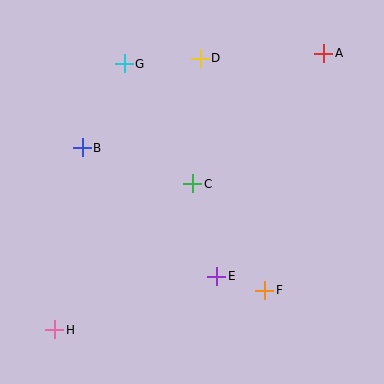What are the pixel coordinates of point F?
Point F is at (265, 291).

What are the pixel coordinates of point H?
Point H is at (55, 330).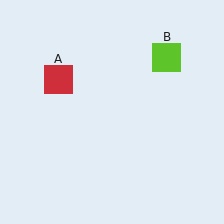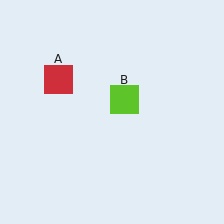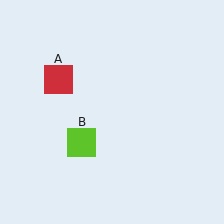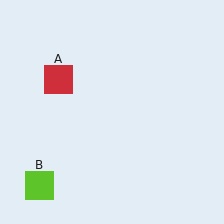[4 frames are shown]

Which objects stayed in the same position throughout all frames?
Red square (object A) remained stationary.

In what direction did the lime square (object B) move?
The lime square (object B) moved down and to the left.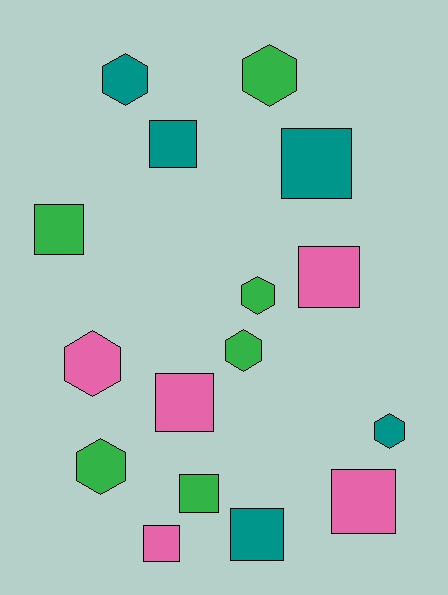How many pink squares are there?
There are 4 pink squares.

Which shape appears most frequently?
Square, with 9 objects.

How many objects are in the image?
There are 16 objects.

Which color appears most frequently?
Green, with 6 objects.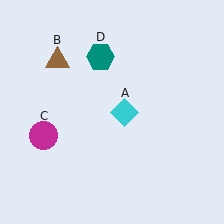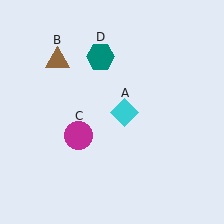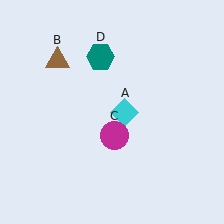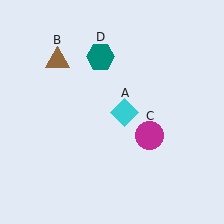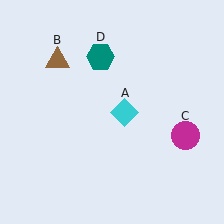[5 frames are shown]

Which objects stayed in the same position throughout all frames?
Cyan diamond (object A) and brown triangle (object B) and teal hexagon (object D) remained stationary.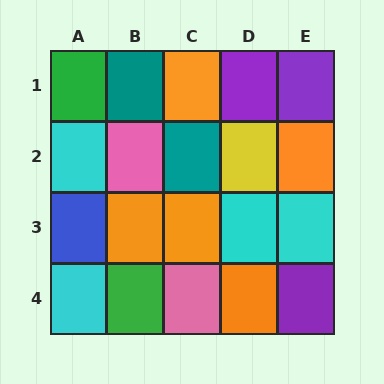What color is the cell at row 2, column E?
Orange.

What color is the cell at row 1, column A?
Green.